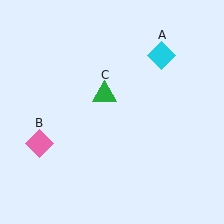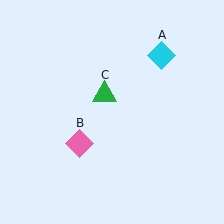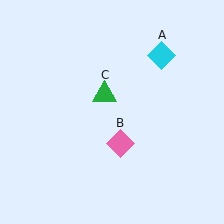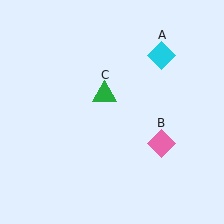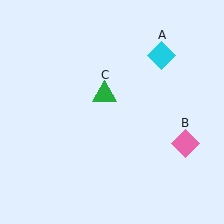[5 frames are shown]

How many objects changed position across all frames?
1 object changed position: pink diamond (object B).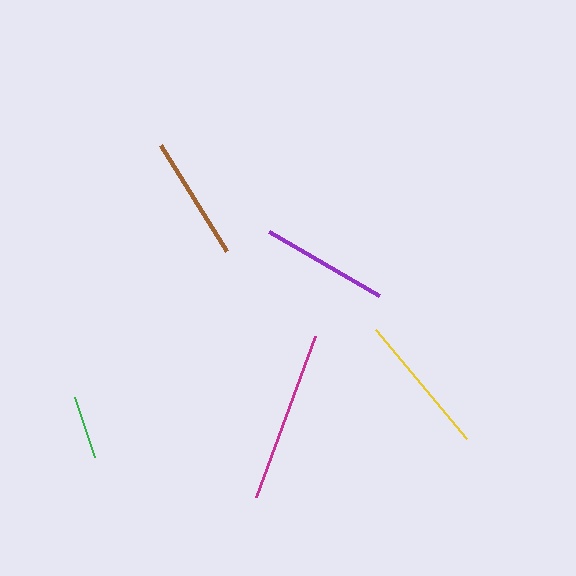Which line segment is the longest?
The magenta line is the longest at approximately 171 pixels.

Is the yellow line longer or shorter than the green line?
The yellow line is longer than the green line.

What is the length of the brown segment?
The brown segment is approximately 125 pixels long.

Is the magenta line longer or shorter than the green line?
The magenta line is longer than the green line.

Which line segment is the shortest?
The green line is the shortest at approximately 64 pixels.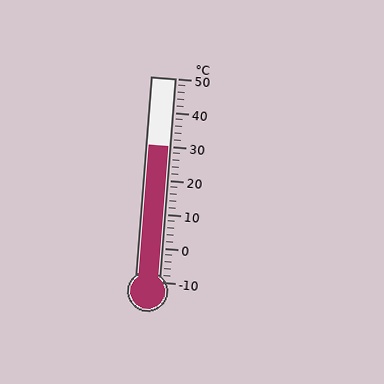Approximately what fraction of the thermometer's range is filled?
The thermometer is filled to approximately 65% of its range.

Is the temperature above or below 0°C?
The temperature is above 0°C.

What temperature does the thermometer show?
The thermometer shows approximately 30°C.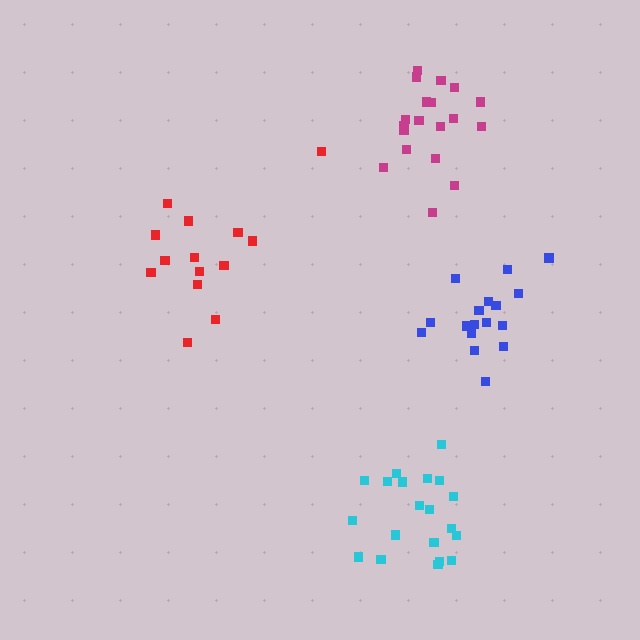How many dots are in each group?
Group 1: 20 dots, Group 2: 19 dots, Group 3: 14 dots, Group 4: 17 dots (70 total).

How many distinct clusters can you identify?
There are 4 distinct clusters.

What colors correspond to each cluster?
The clusters are colored: cyan, magenta, red, blue.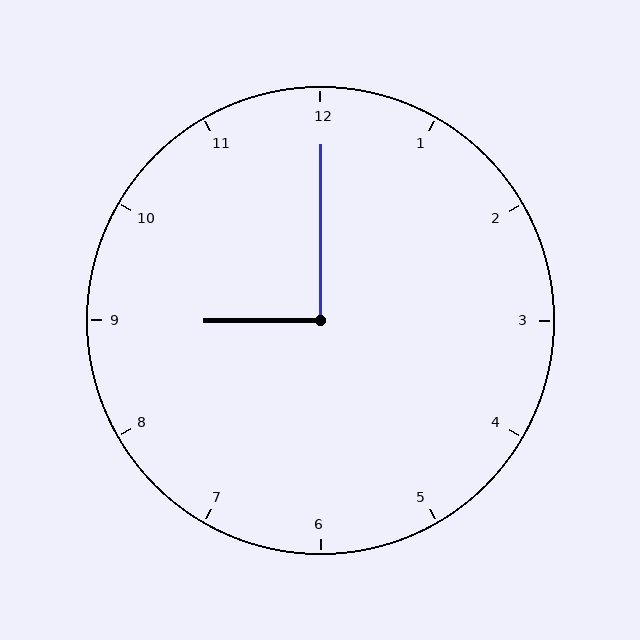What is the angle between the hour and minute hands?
Approximately 90 degrees.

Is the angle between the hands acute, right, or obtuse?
It is right.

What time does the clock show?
9:00.